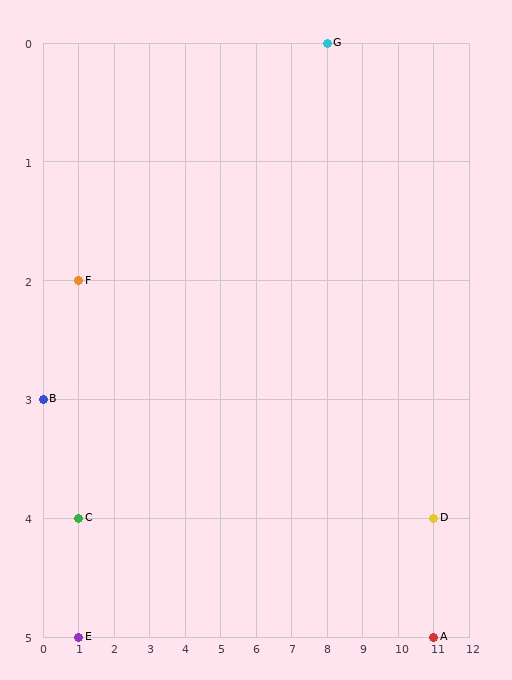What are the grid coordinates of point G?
Point G is at grid coordinates (8, 0).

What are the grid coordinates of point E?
Point E is at grid coordinates (1, 5).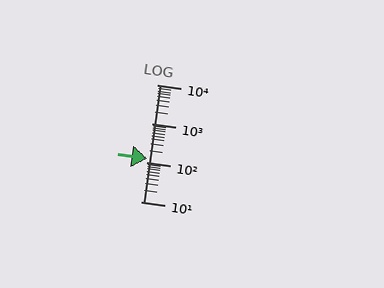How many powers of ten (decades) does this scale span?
The scale spans 3 decades, from 10 to 10000.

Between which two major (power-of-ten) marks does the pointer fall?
The pointer is between 100 and 1000.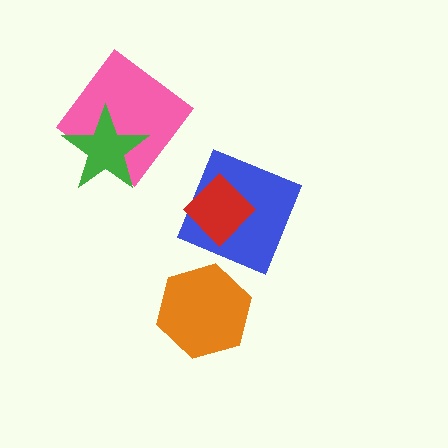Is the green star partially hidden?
No, no other shape covers it.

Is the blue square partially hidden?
Yes, it is partially covered by another shape.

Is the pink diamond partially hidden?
Yes, it is partially covered by another shape.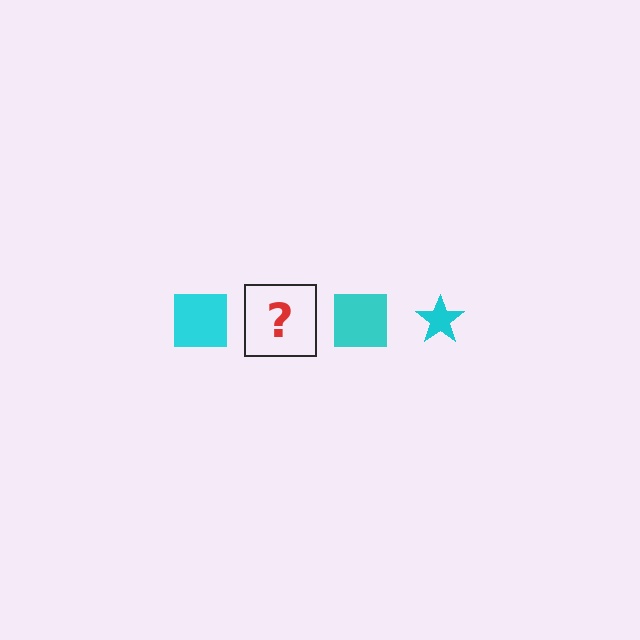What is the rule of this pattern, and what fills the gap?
The rule is that the pattern cycles through square, star shapes in cyan. The gap should be filled with a cyan star.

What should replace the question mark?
The question mark should be replaced with a cyan star.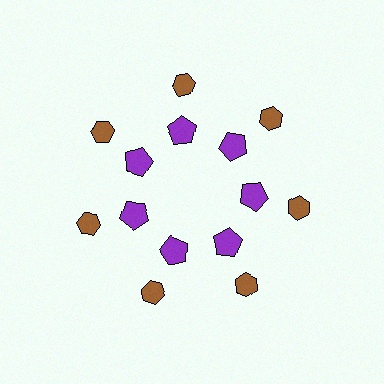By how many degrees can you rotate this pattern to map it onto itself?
The pattern maps onto itself every 51 degrees of rotation.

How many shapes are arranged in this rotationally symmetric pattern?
There are 14 shapes, arranged in 7 groups of 2.